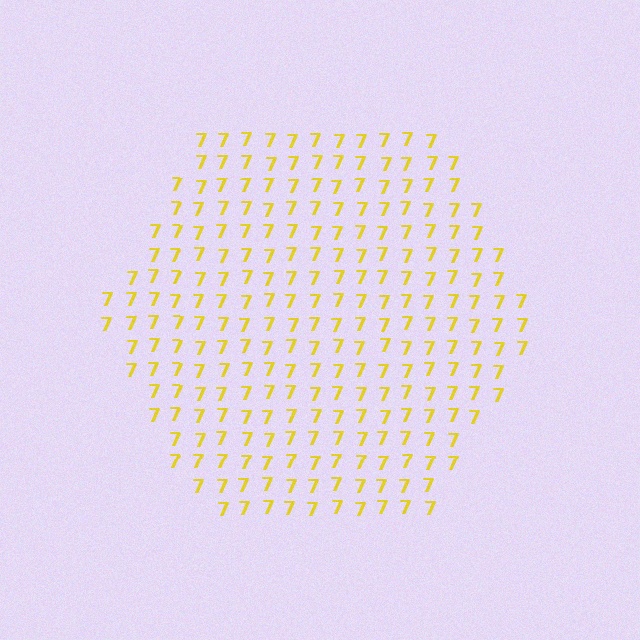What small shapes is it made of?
It is made of small digit 7's.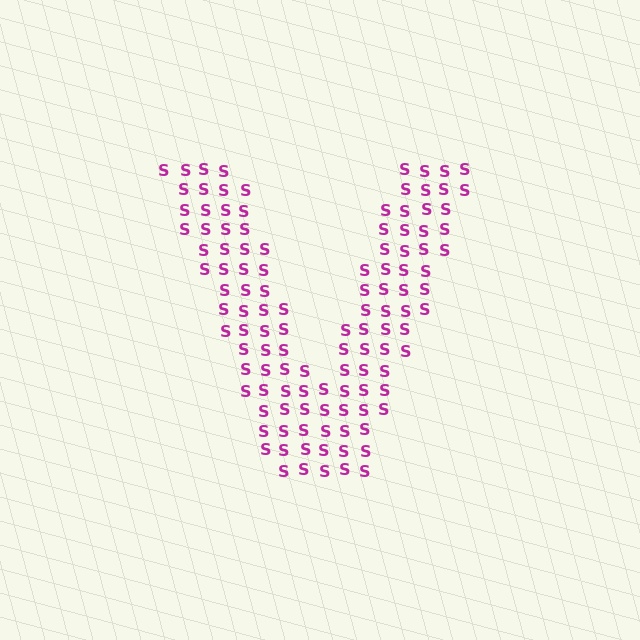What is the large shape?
The large shape is the letter V.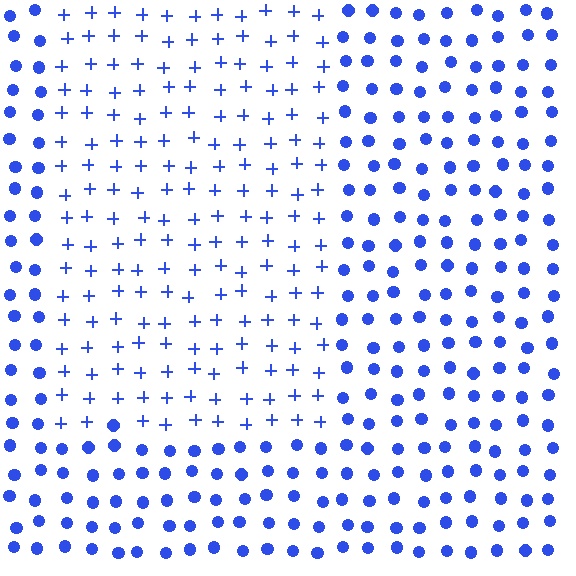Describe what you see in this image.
The image is filled with small blue elements arranged in a uniform grid. A rectangle-shaped region contains plus signs, while the surrounding area contains circles. The boundary is defined purely by the change in element shape.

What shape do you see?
I see a rectangle.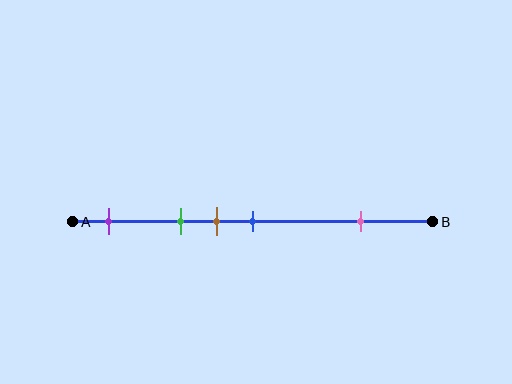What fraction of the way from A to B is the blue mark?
The blue mark is approximately 50% (0.5) of the way from A to B.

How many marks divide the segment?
There are 5 marks dividing the segment.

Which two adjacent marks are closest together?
The brown and blue marks are the closest adjacent pair.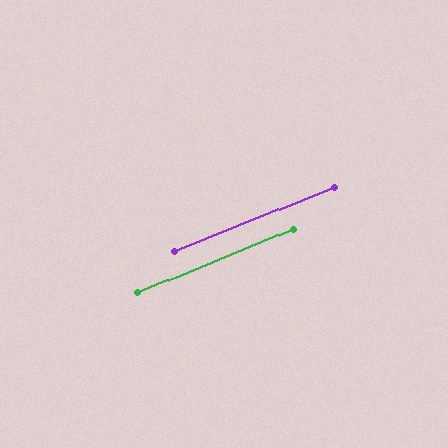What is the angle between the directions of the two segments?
Approximately 0 degrees.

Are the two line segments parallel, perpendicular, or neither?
Parallel — their directions differ by only 0.4°.